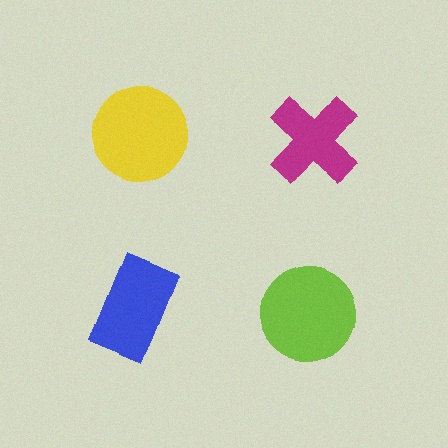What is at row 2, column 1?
A blue rectangle.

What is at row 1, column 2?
A magenta cross.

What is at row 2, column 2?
A lime circle.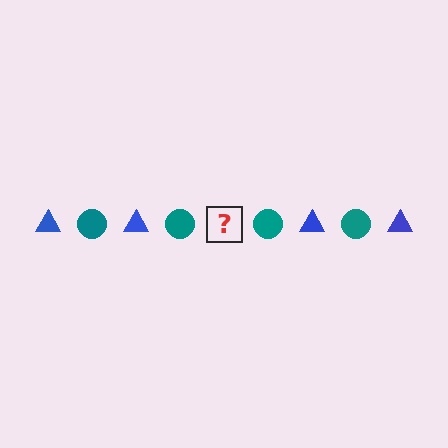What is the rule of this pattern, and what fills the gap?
The rule is that the pattern alternates between blue triangle and teal circle. The gap should be filled with a blue triangle.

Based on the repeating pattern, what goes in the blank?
The blank should be a blue triangle.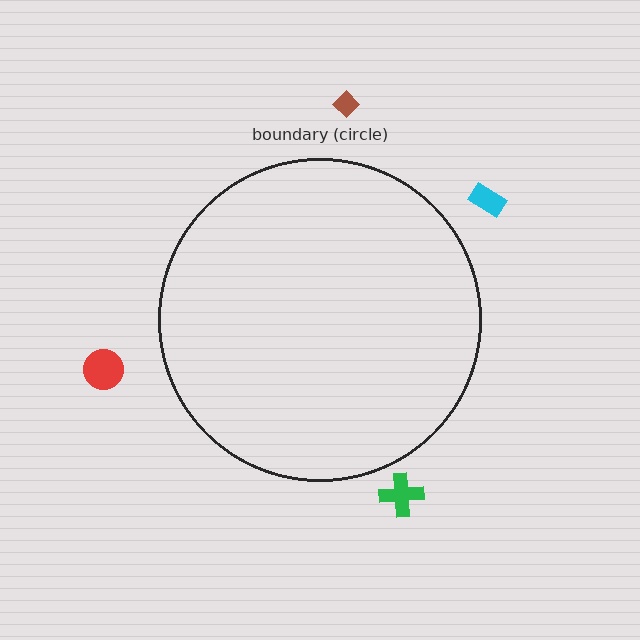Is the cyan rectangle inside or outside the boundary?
Outside.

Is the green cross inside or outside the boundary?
Outside.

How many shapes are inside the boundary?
0 inside, 4 outside.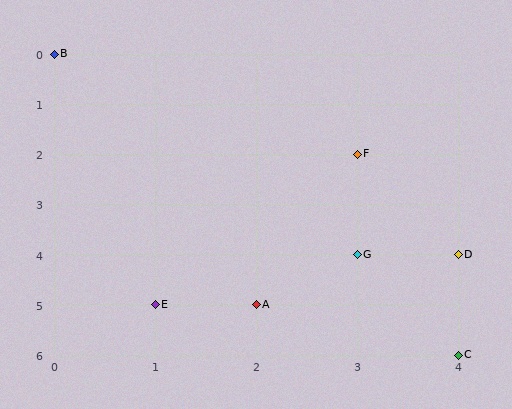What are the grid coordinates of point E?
Point E is at grid coordinates (1, 5).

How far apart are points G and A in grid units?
Points G and A are 1 column and 1 row apart (about 1.4 grid units diagonally).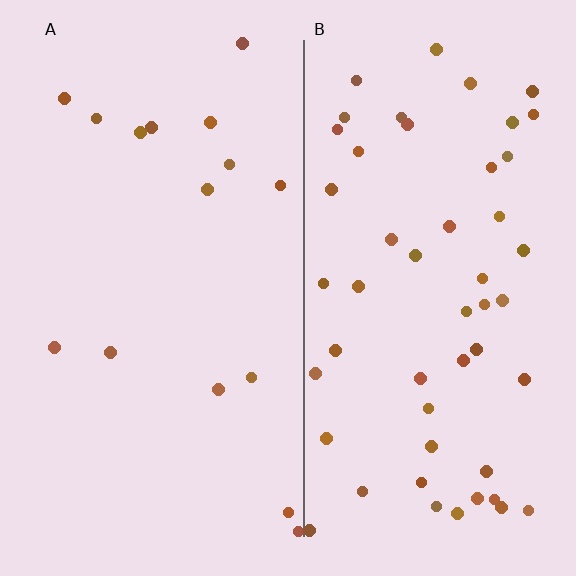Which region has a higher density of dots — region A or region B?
B (the right).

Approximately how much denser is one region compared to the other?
Approximately 3.3× — region B over region A.